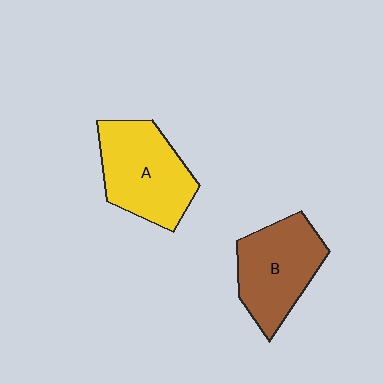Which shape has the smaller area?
Shape B (brown).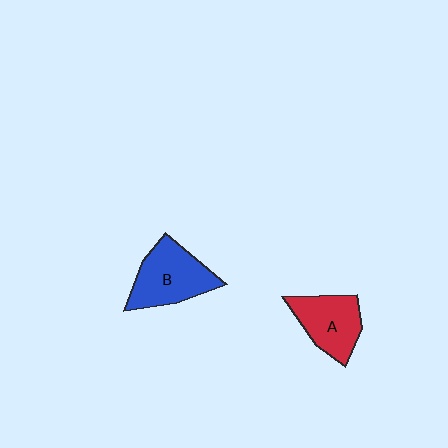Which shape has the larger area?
Shape B (blue).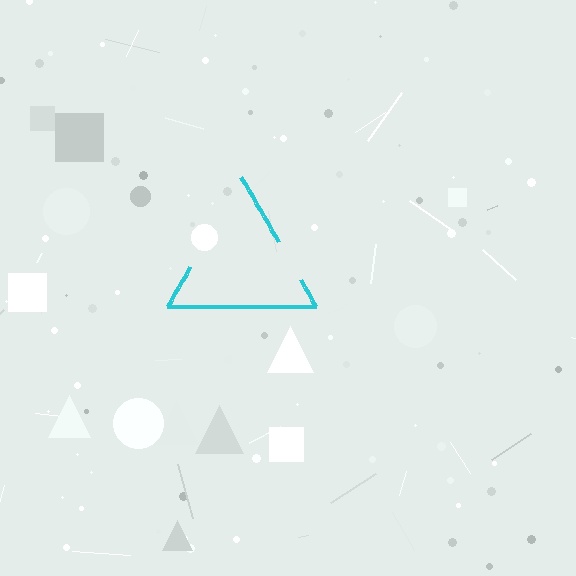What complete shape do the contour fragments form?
The contour fragments form a triangle.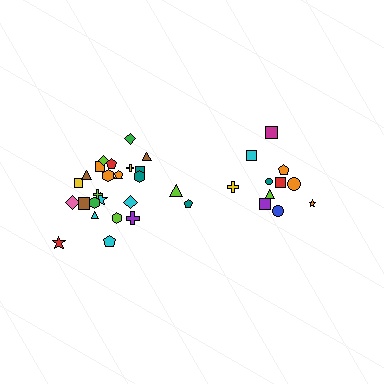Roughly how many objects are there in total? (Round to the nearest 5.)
Roughly 35 objects in total.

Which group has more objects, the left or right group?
The left group.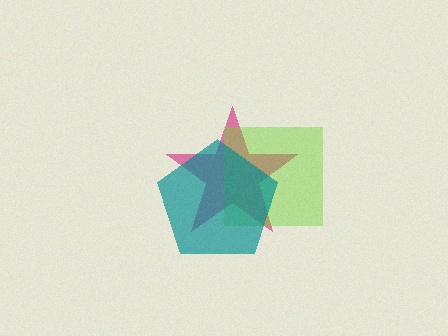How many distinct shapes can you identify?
There are 3 distinct shapes: a magenta star, a lime square, a teal pentagon.